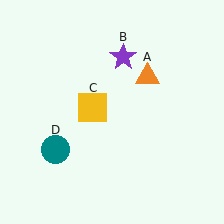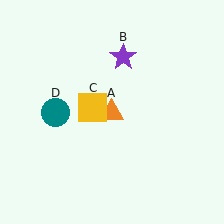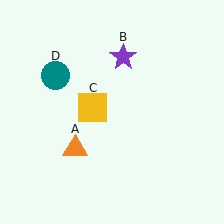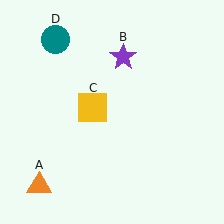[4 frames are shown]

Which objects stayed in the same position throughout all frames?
Purple star (object B) and yellow square (object C) remained stationary.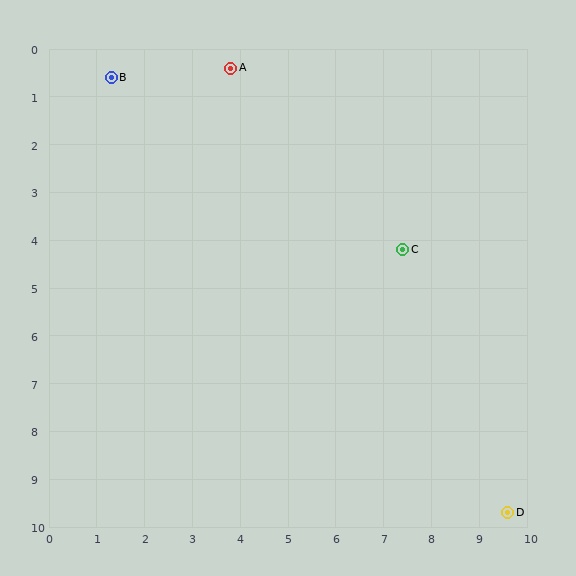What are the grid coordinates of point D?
Point D is at approximately (9.6, 9.7).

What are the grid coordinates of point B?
Point B is at approximately (1.3, 0.6).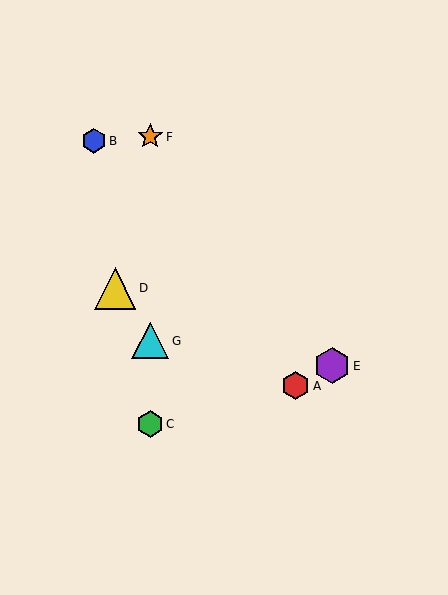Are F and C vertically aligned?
Yes, both are at x≈150.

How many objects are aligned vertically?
3 objects (C, F, G) are aligned vertically.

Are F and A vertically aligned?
No, F is at x≈150 and A is at x≈296.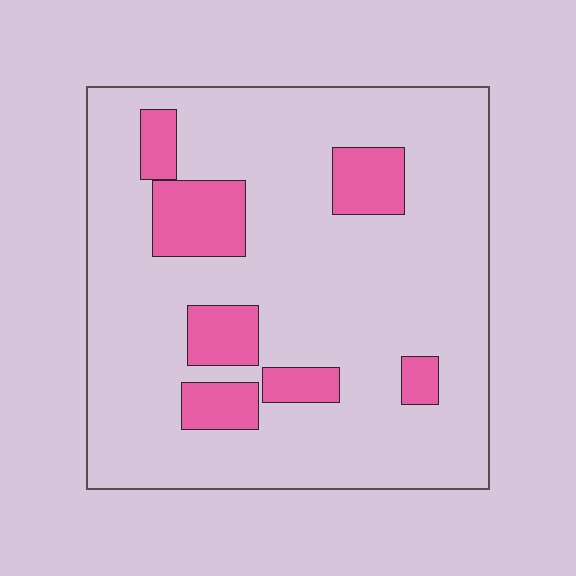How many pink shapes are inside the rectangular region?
7.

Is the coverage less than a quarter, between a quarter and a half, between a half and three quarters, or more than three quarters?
Less than a quarter.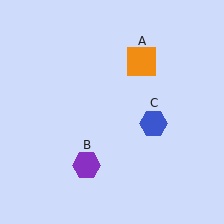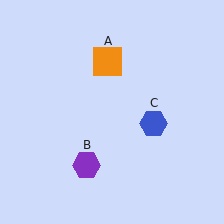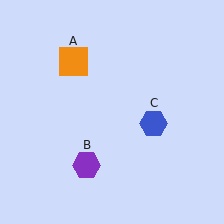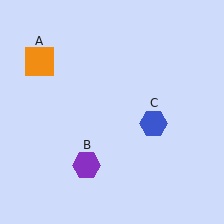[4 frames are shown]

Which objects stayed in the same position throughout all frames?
Purple hexagon (object B) and blue hexagon (object C) remained stationary.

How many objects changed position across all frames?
1 object changed position: orange square (object A).